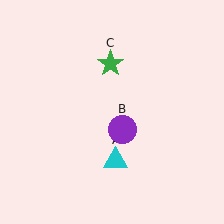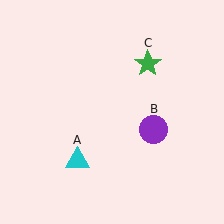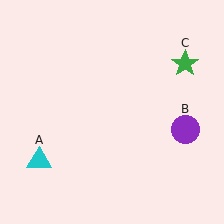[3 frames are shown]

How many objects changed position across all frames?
3 objects changed position: cyan triangle (object A), purple circle (object B), green star (object C).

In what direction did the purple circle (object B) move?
The purple circle (object B) moved right.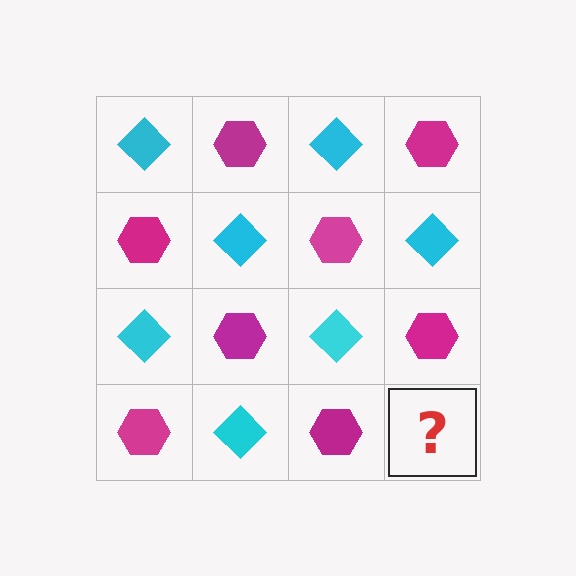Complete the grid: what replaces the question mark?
The question mark should be replaced with a cyan diamond.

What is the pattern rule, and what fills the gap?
The rule is that it alternates cyan diamond and magenta hexagon in a checkerboard pattern. The gap should be filled with a cyan diamond.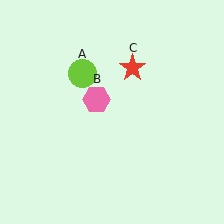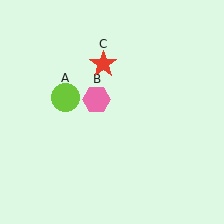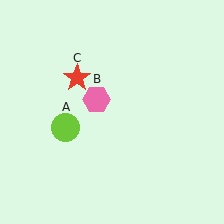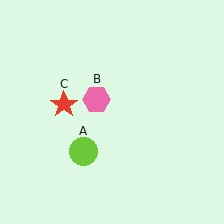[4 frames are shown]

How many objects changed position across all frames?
2 objects changed position: lime circle (object A), red star (object C).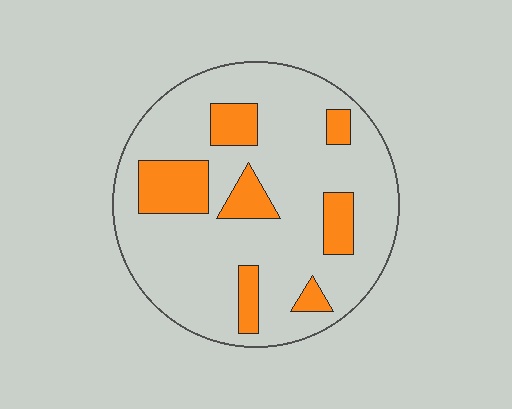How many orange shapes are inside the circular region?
7.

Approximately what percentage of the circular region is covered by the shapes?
Approximately 20%.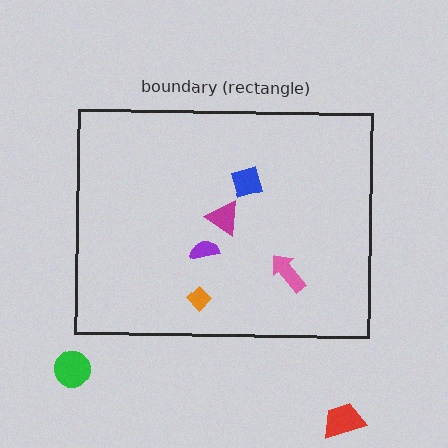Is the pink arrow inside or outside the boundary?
Inside.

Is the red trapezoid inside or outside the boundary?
Outside.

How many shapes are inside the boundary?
5 inside, 2 outside.